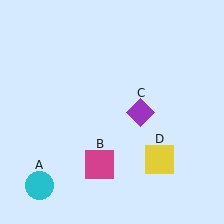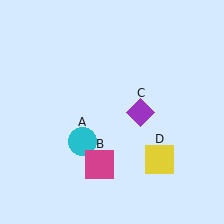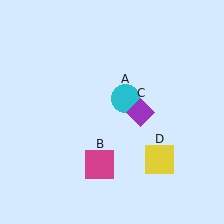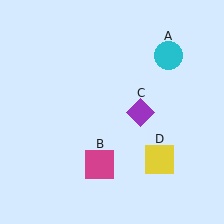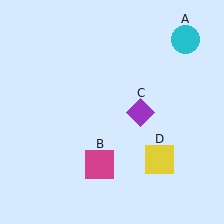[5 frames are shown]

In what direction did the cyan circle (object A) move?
The cyan circle (object A) moved up and to the right.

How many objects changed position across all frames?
1 object changed position: cyan circle (object A).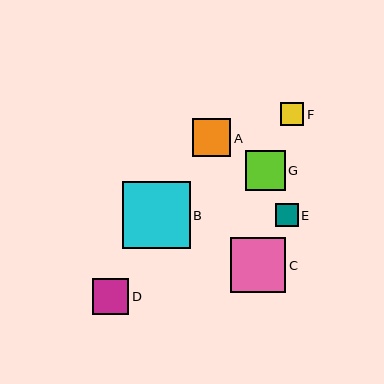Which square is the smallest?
Square F is the smallest with a size of approximately 23 pixels.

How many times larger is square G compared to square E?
Square G is approximately 1.7 times the size of square E.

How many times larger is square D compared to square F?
Square D is approximately 1.6 times the size of square F.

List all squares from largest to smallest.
From largest to smallest: B, C, G, A, D, E, F.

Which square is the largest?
Square B is the largest with a size of approximately 68 pixels.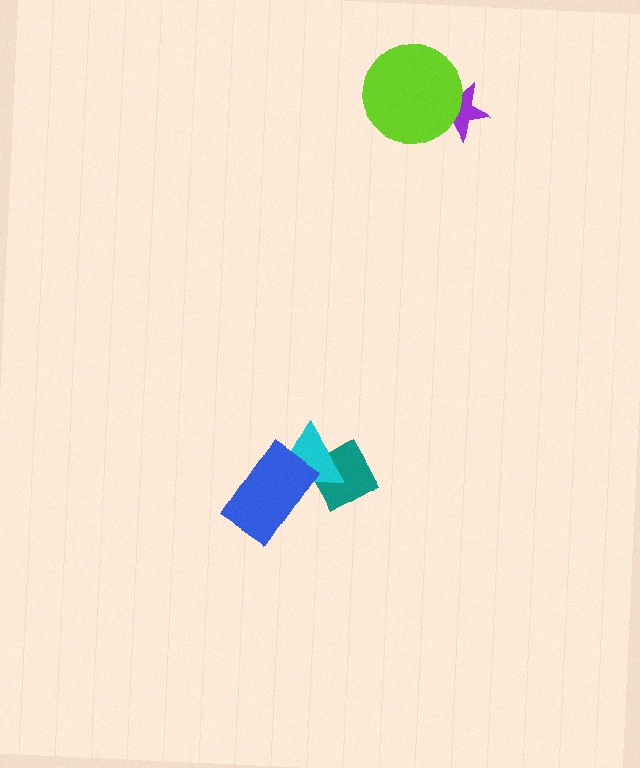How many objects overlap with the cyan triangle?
2 objects overlap with the cyan triangle.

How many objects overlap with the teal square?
1 object overlaps with the teal square.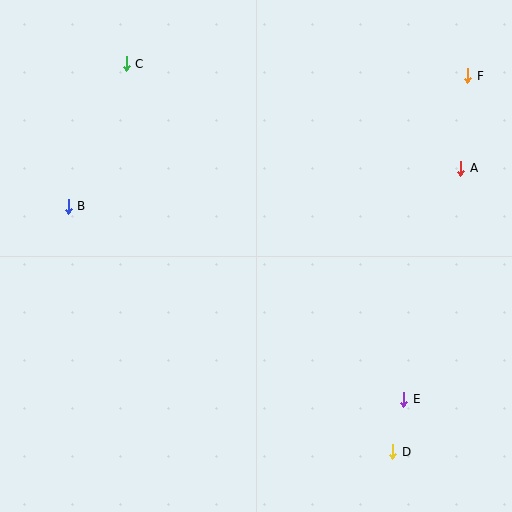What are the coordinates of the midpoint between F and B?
The midpoint between F and B is at (268, 141).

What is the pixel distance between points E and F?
The distance between E and F is 330 pixels.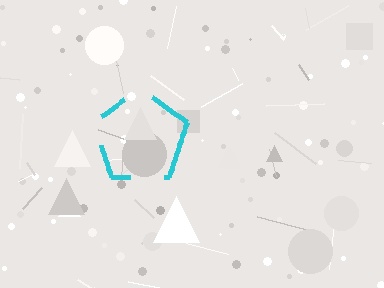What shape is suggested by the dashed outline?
The dashed outline suggests a pentagon.